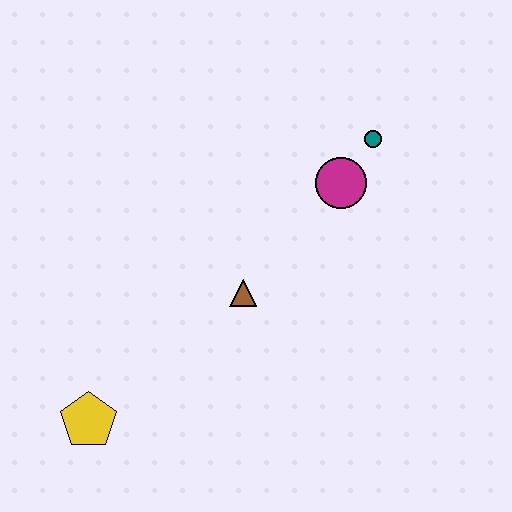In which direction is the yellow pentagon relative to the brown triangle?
The yellow pentagon is to the left of the brown triangle.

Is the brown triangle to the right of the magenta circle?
No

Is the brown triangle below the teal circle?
Yes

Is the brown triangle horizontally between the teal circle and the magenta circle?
No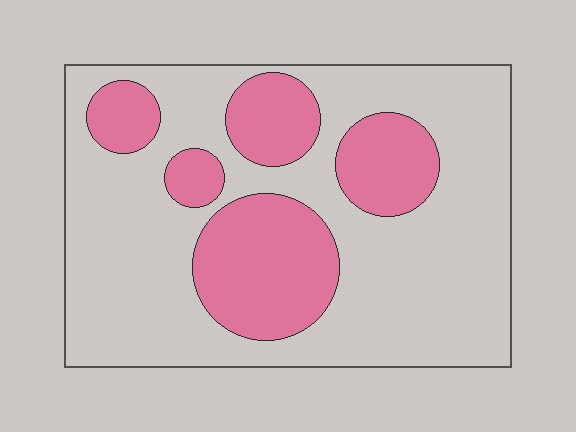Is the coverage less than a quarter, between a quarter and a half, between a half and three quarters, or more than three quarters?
Between a quarter and a half.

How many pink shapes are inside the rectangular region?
5.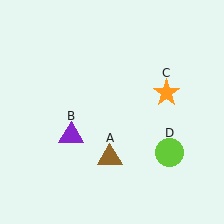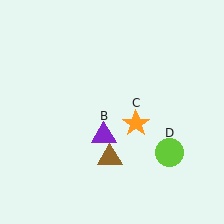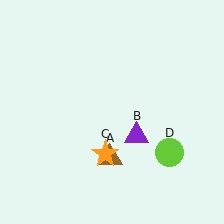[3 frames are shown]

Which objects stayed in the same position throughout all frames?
Brown triangle (object A) and lime circle (object D) remained stationary.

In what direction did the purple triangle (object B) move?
The purple triangle (object B) moved right.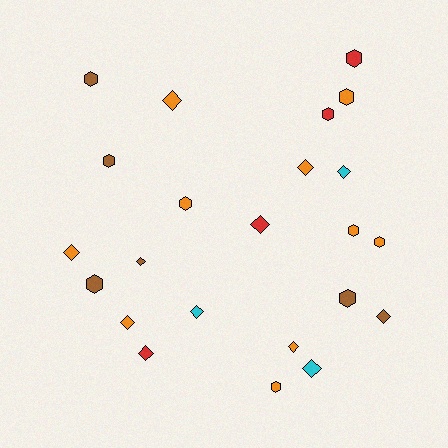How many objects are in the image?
There are 23 objects.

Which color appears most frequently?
Orange, with 10 objects.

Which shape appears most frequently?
Diamond, with 12 objects.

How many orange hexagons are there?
There are 5 orange hexagons.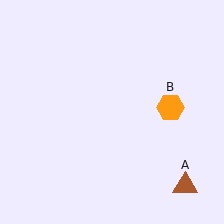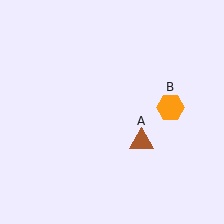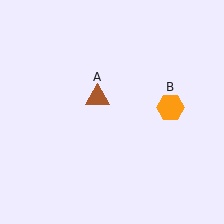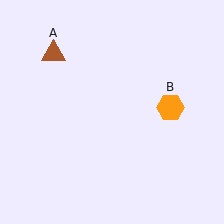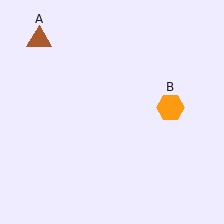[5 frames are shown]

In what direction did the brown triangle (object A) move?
The brown triangle (object A) moved up and to the left.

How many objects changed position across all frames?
1 object changed position: brown triangle (object A).